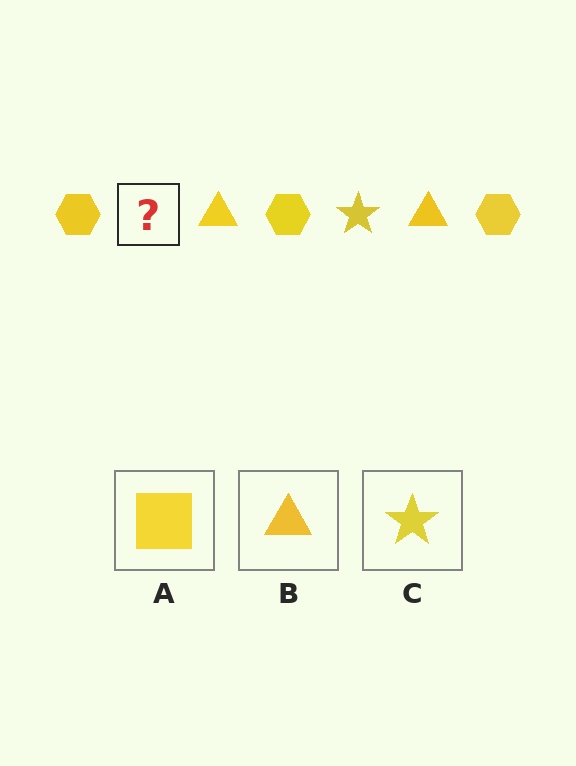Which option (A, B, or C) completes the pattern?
C.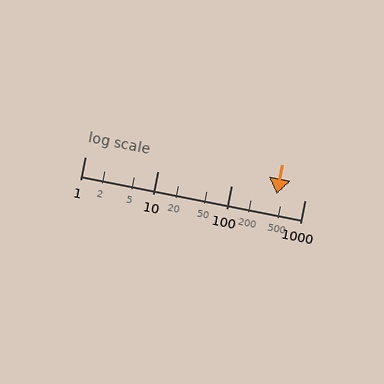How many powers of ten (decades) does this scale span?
The scale spans 3 decades, from 1 to 1000.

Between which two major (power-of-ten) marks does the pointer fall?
The pointer is between 100 and 1000.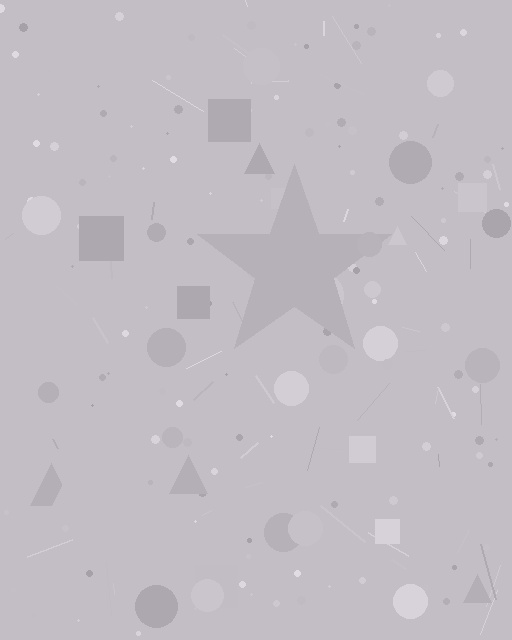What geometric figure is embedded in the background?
A star is embedded in the background.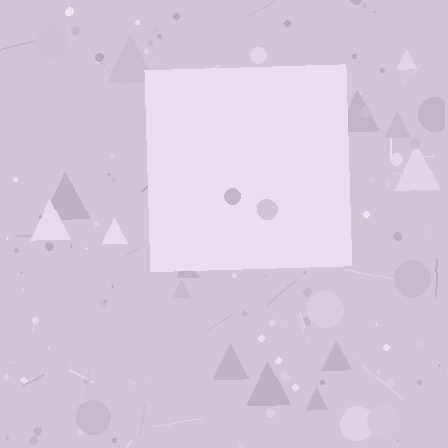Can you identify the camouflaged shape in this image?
The camouflaged shape is a square.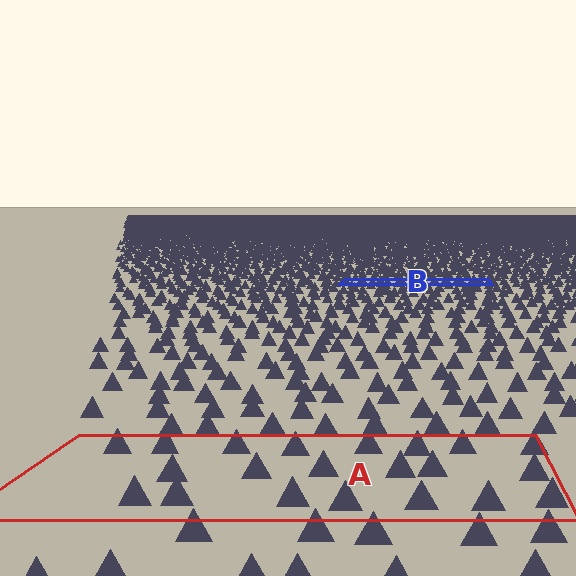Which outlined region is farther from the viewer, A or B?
Region B is farther from the viewer — the texture elements inside it appear smaller and more densely packed.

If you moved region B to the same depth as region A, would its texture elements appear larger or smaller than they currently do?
They would appear larger. At a closer depth, the same texture elements are projected at a bigger on-screen size.